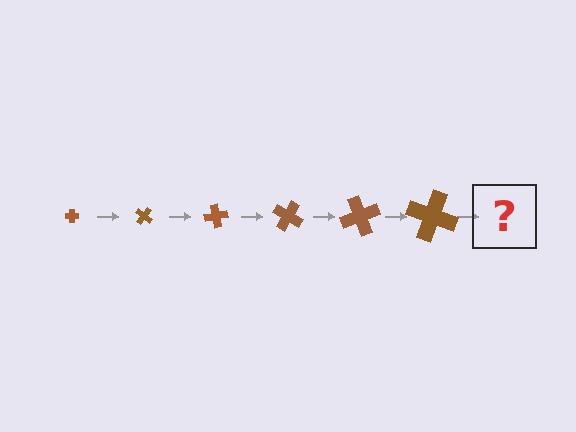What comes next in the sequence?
The next element should be a cross, larger than the previous one and rotated 240 degrees from the start.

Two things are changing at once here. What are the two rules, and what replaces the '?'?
The two rules are that the cross grows larger each step and it rotates 40 degrees each step. The '?' should be a cross, larger than the previous one and rotated 240 degrees from the start.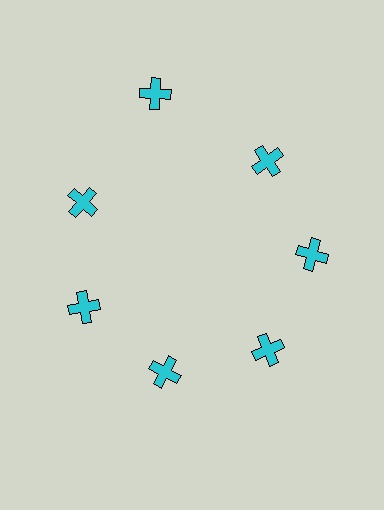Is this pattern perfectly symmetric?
No. The 7 cyan crosses are arranged in a ring, but one element near the 12 o'clock position is pushed outward from the center, breaking the 7-fold rotational symmetry.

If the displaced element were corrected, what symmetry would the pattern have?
It would have 7-fold rotational symmetry — the pattern would map onto itself every 51 degrees.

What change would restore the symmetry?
The symmetry would be restored by moving it inward, back onto the ring so that all 7 crosses sit at equal angles and equal distance from the center.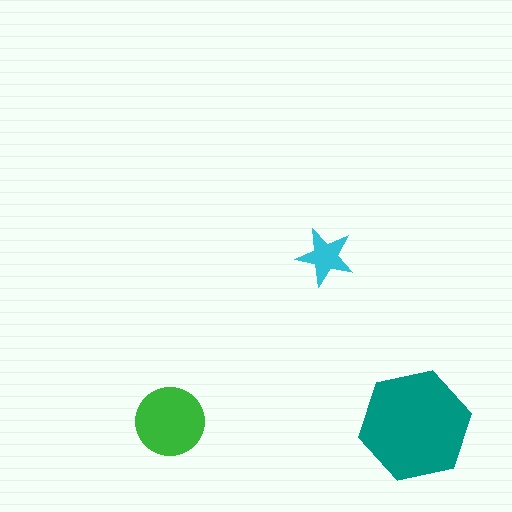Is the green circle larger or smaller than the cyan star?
Larger.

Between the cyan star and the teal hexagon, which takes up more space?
The teal hexagon.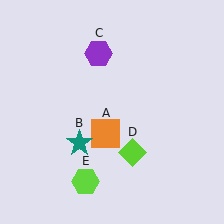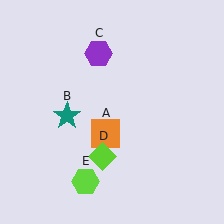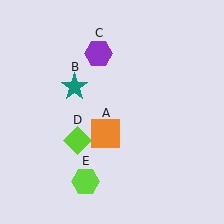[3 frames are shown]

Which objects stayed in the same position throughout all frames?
Orange square (object A) and purple hexagon (object C) and lime hexagon (object E) remained stationary.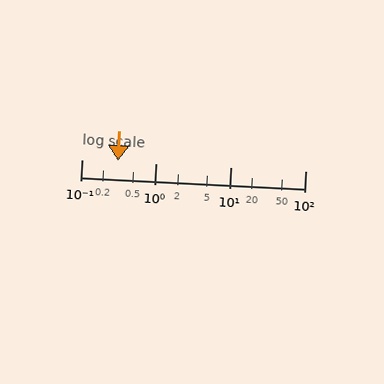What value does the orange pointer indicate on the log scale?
The pointer indicates approximately 0.31.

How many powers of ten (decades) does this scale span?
The scale spans 3 decades, from 0.1 to 100.